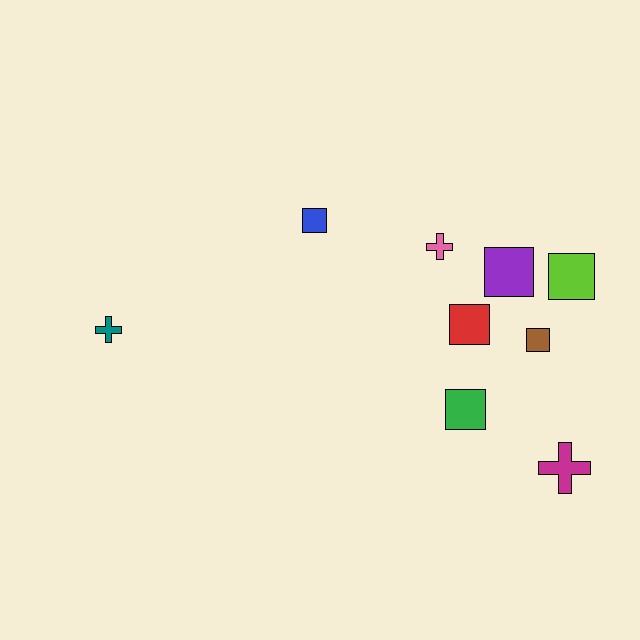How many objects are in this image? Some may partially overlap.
There are 9 objects.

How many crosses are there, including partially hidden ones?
There are 3 crosses.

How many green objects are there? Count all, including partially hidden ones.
There is 1 green object.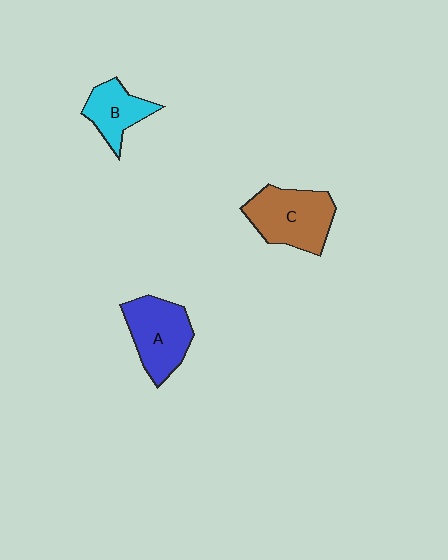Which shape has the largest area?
Shape C (brown).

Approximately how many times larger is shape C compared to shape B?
Approximately 1.6 times.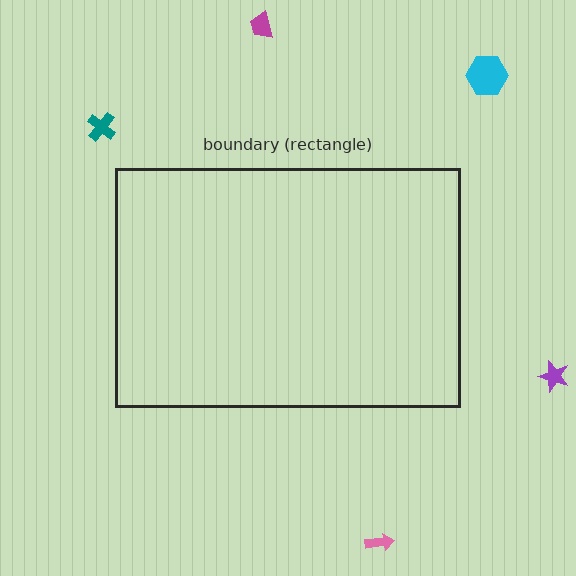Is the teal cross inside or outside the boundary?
Outside.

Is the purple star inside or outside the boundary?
Outside.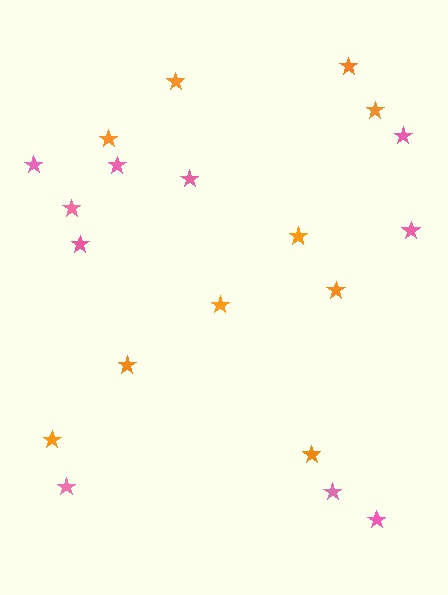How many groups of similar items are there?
There are 2 groups: one group of pink stars (10) and one group of orange stars (10).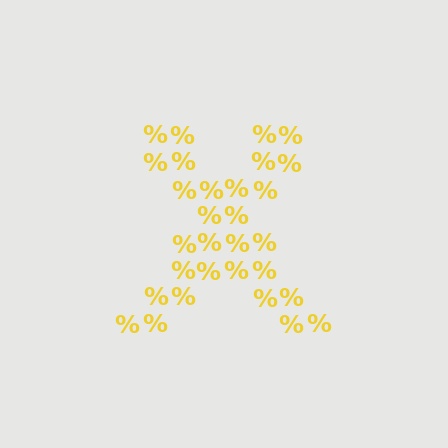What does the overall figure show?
The overall figure shows the letter X.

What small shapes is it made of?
It is made of small percent signs.